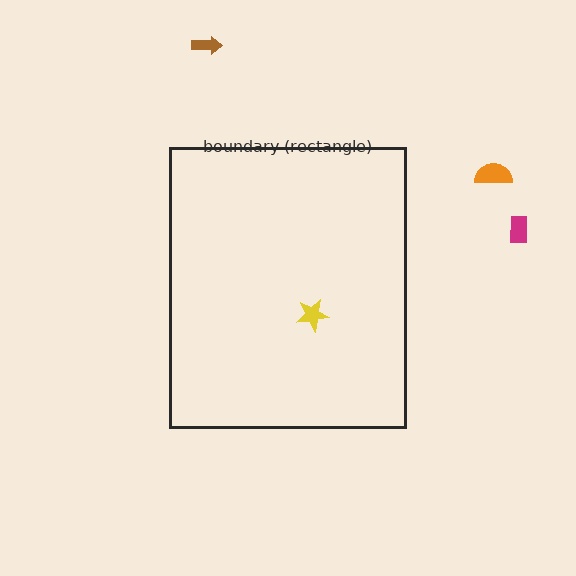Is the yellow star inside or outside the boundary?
Inside.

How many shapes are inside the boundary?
1 inside, 3 outside.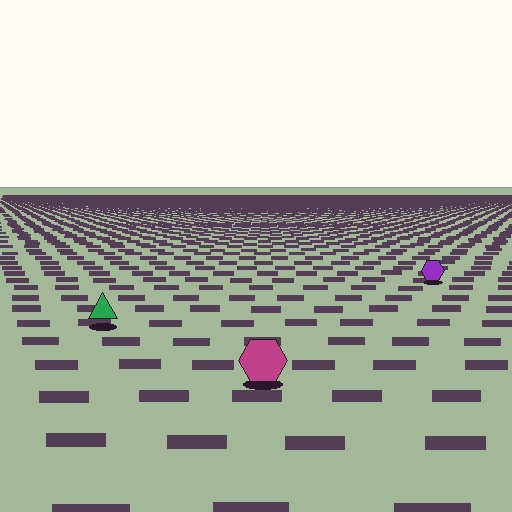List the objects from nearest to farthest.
From nearest to farthest: the magenta hexagon, the green triangle, the purple hexagon.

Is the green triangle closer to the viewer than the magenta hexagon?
No. The magenta hexagon is closer — you can tell from the texture gradient: the ground texture is coarser near it.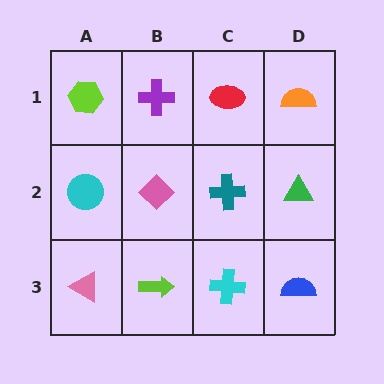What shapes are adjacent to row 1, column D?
A green triangle (row 2, column D), a red ellipse (row 1, column C).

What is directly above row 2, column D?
An orange semicircle.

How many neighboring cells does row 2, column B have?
4.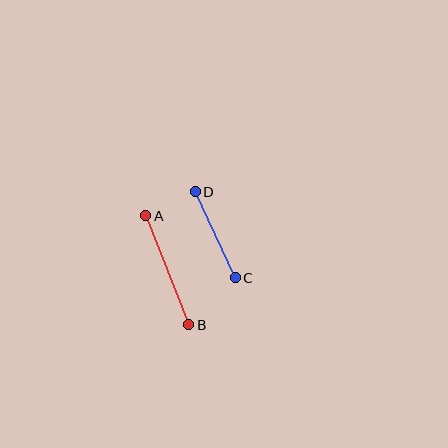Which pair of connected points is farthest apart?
Points A and B are farthest apart.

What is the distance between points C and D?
The distance is approximately 95 pixels.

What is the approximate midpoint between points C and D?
The midpoint is at approximately (215, 235) pixels.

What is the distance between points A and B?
The distance is approximately 117 pixels.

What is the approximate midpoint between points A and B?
The midpoint is at approximately (167, 270) pixels.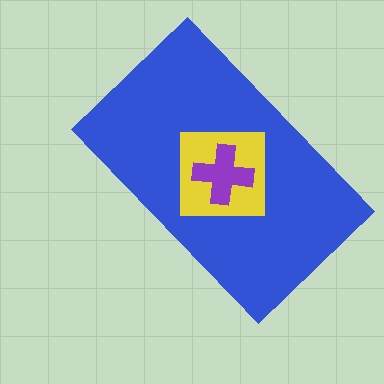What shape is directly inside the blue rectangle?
The yellow square.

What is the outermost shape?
The blue rectangle.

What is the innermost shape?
The purple cross.